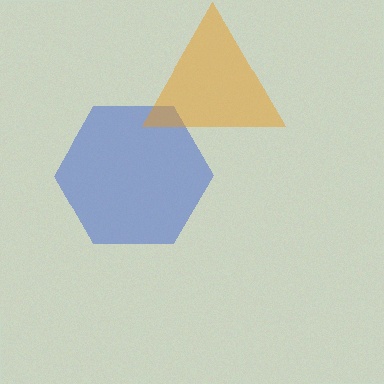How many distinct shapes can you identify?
There are 2 distinct shapes: a blue hexagon, an orange triangle.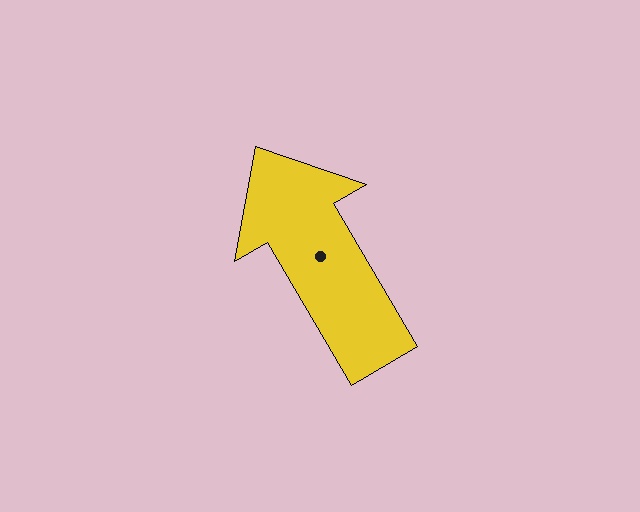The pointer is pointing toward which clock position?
Roughly 11 o'clock.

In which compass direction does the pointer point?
Northwest.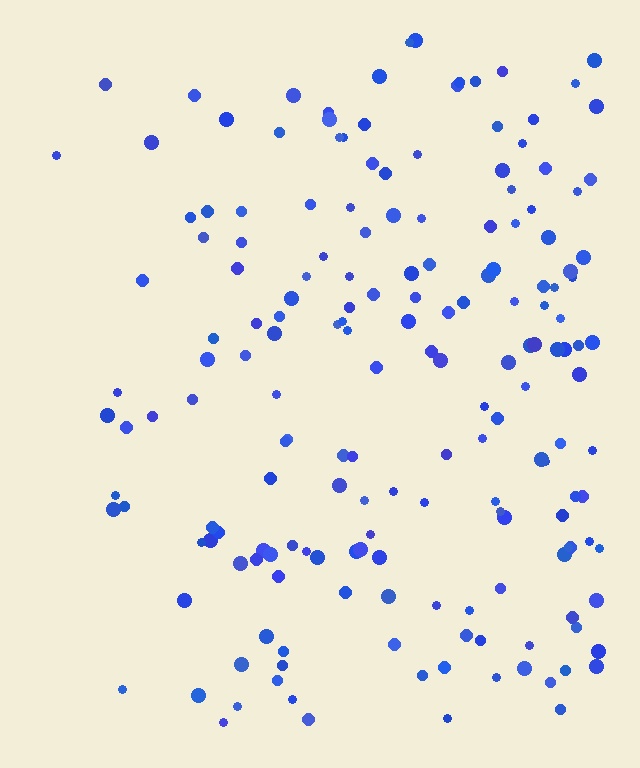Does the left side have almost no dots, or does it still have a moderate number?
Still a moderate number, just noticeably fewer than the right.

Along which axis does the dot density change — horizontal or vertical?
Horizontal.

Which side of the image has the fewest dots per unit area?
The left.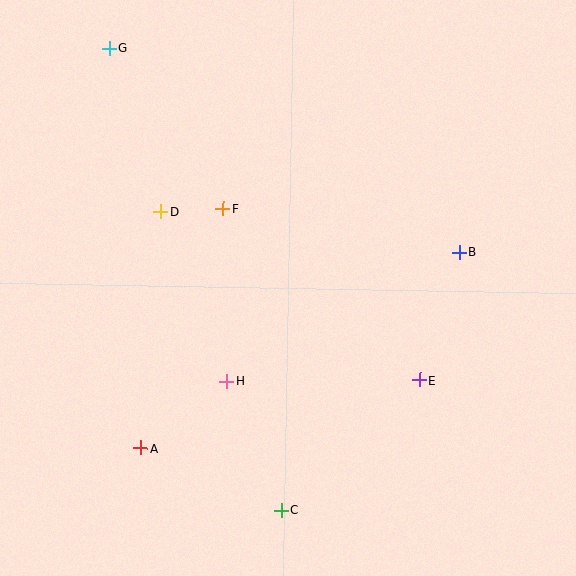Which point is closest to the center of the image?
Point F at (223, 209) is closest to the center.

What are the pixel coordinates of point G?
Point G is at (110, 48).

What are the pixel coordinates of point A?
Point A is at (141, 448).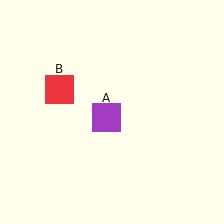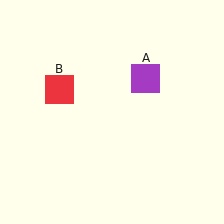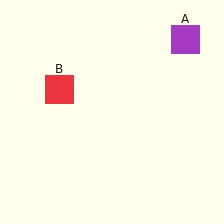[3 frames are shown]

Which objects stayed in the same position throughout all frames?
Red square (object B) remained stationary.